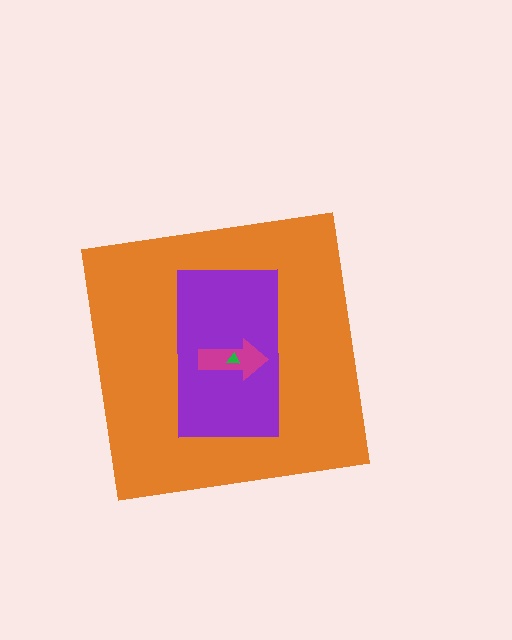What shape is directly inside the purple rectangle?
The magenta arrow.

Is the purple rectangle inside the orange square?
Yes.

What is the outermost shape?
The orange square.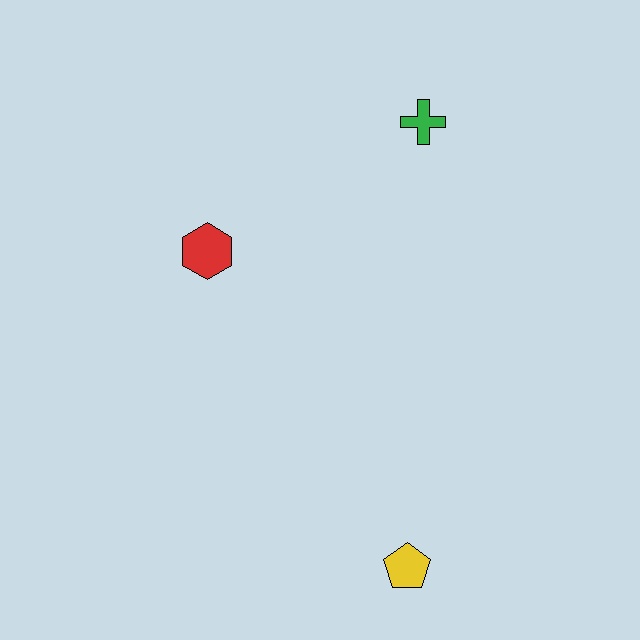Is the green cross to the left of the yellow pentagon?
No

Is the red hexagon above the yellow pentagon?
Yes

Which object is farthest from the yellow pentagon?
The green cross is farthest from the yellow pentagon.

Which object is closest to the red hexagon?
The green cross is closest to the red hexagon.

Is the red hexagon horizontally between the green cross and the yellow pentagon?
No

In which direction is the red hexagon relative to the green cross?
The red hexagon is to the left of the green cross.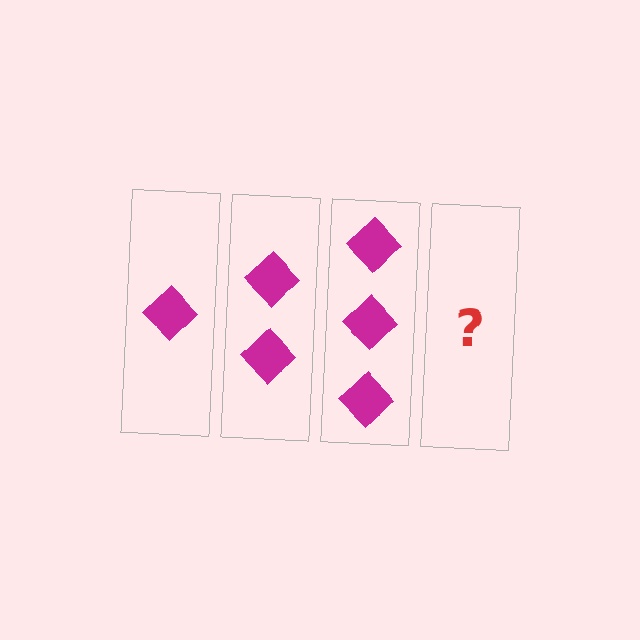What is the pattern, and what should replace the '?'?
The pattern is that each step adds one more diamond. The '?' should be 4 diamonds.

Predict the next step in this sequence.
The next step is 4 diamonds.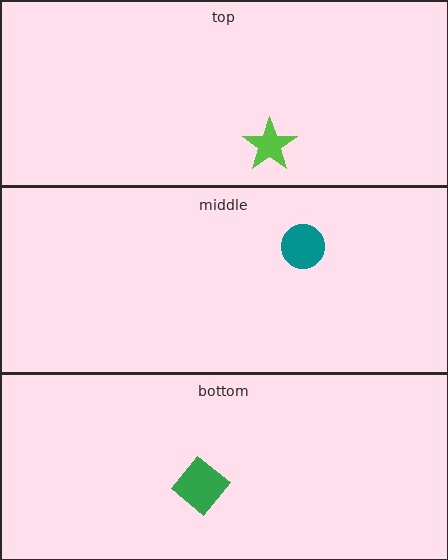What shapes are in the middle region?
The teal circle.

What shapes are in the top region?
The lime star.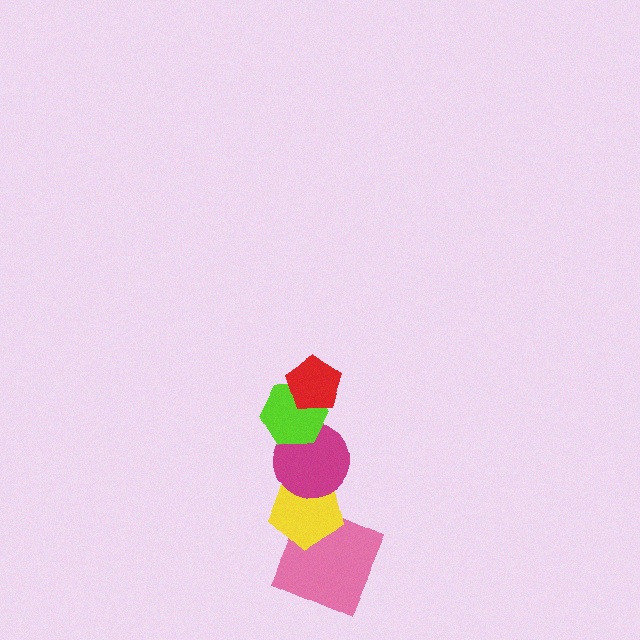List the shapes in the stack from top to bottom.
From top to bottom: the red pentagon, the lime hexagon, the magenta circle, the yellow pentagon, the pink square.